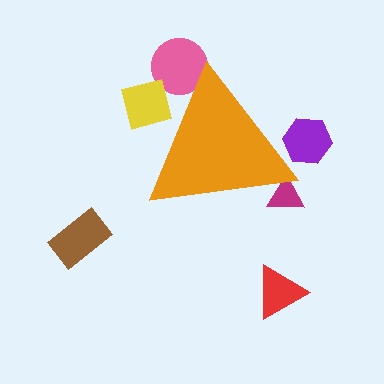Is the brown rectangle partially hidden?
No, the brown rectangle is fully visible.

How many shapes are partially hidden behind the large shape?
4 shapes are partially hidden.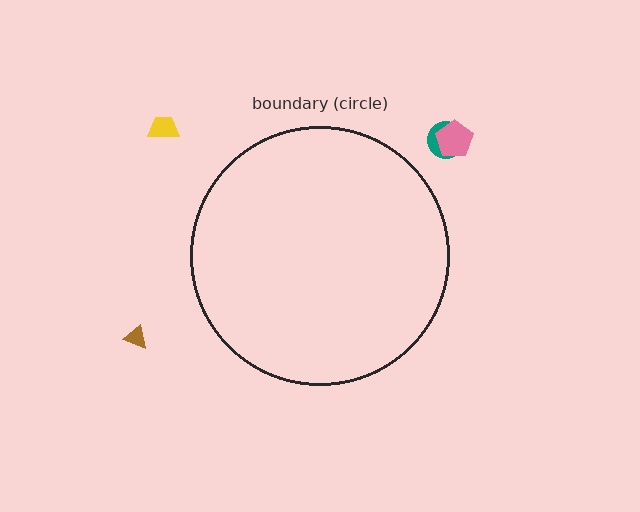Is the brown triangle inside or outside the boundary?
Outside.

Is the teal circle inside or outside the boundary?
Outside.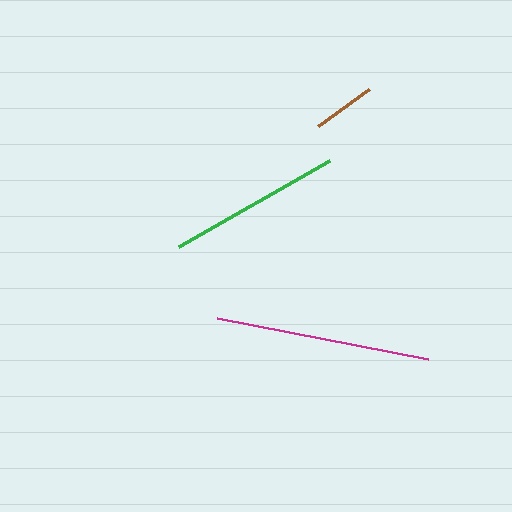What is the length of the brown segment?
The brown segment is approximately 63 pixels long.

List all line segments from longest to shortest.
From longest to shortest: magenta, green, brown.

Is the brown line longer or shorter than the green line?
The green line is longer than the brown line.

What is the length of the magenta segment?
The magenta segment is approximately 215 pixels long.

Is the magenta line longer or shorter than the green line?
The magenta line is longer than the green line.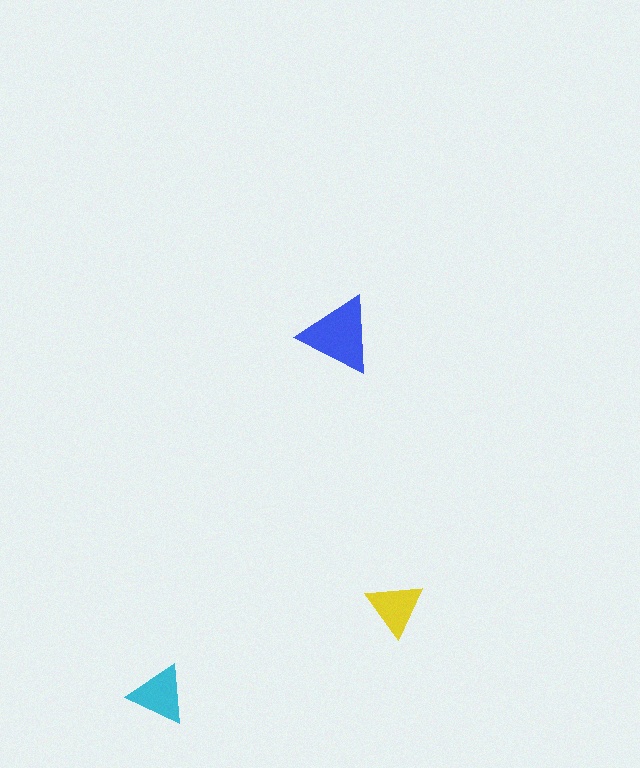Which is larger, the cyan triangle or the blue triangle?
The blue one.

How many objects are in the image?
There are 3 objects in the image.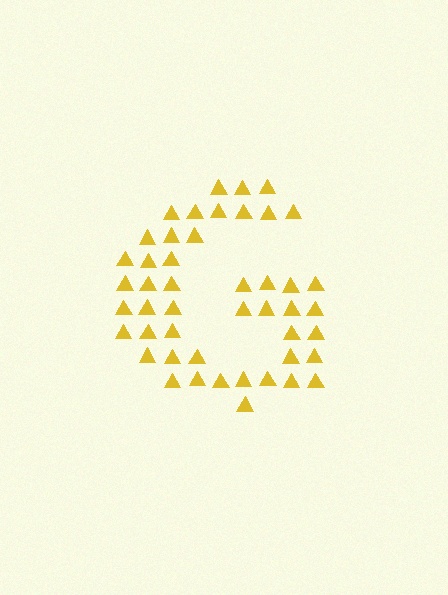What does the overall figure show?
The overall figure shows the letter G.